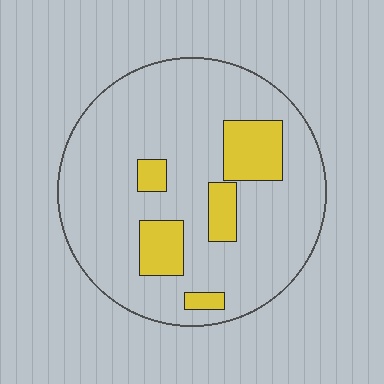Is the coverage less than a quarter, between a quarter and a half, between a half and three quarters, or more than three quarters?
Less than a quarter.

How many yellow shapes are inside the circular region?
5.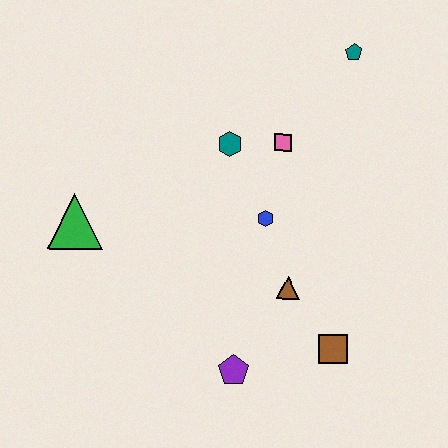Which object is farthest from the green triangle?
The teal pentagon is farthest from the green triangle.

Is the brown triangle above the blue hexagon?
No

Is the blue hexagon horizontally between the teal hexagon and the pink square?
Yes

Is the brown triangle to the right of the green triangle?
Yes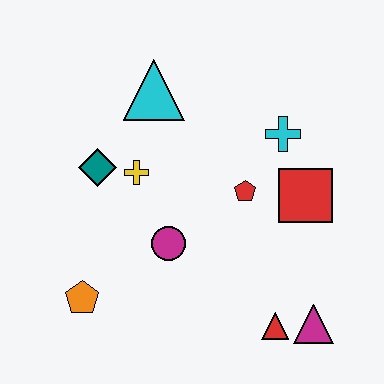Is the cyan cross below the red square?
No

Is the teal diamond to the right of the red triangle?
No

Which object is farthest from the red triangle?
The cyan triangle is farthest from the red triangle.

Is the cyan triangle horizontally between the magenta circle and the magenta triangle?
No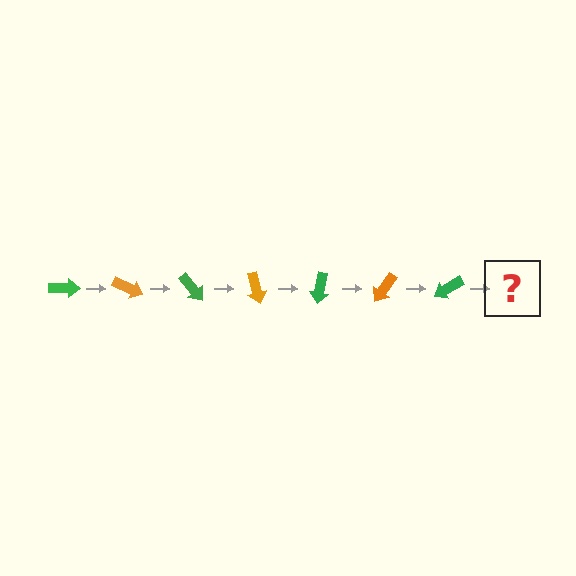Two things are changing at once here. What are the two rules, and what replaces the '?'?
The two rules are that it rotates 25 degrees each step and the color cycles through green and orange. The '?' should be an orange arrow, rotated 175 degrees from the start.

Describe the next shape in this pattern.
It should be an orange arrow, rotated 175 degrees from the start.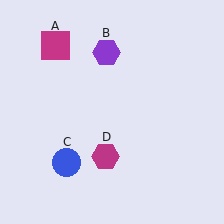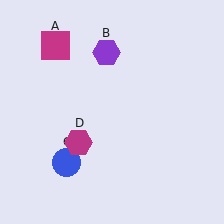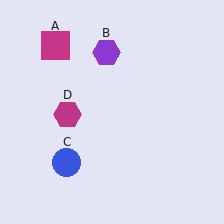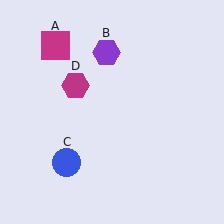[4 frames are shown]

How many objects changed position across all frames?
1 object changed position: magenta hexagon (object D).